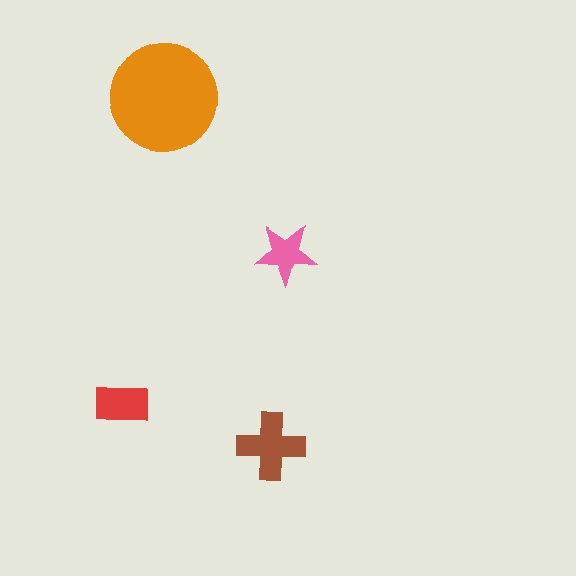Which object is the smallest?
The pink star.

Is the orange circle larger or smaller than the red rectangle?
Larger.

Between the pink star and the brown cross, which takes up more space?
The brown cross.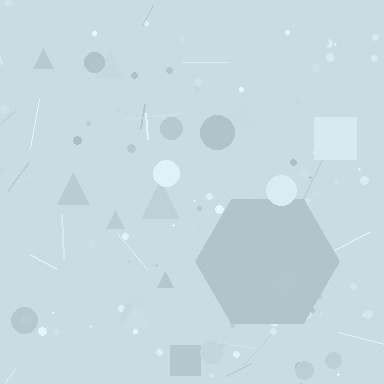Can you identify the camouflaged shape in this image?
The camouflaged shape is a hexagon.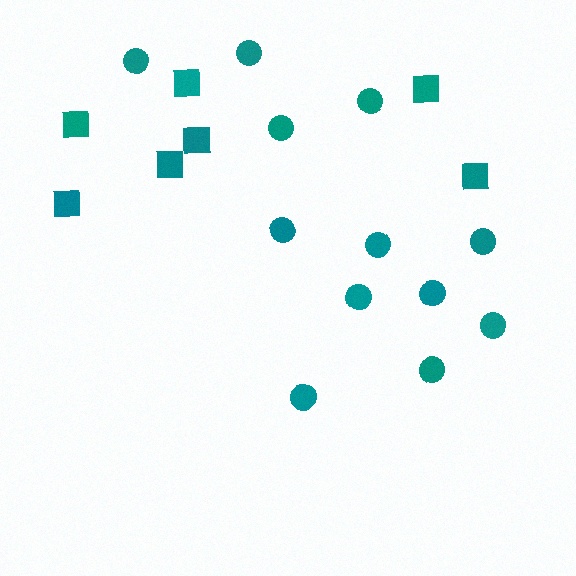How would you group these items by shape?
There are 2 groups: one group of squares (7) and one group of circles (12).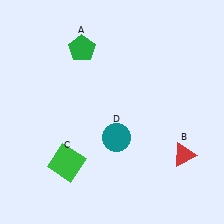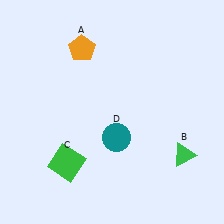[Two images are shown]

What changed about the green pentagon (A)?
In Image 1, A is green. In Image 2, it changed to orange.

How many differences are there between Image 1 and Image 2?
There are 2 differences between the two images.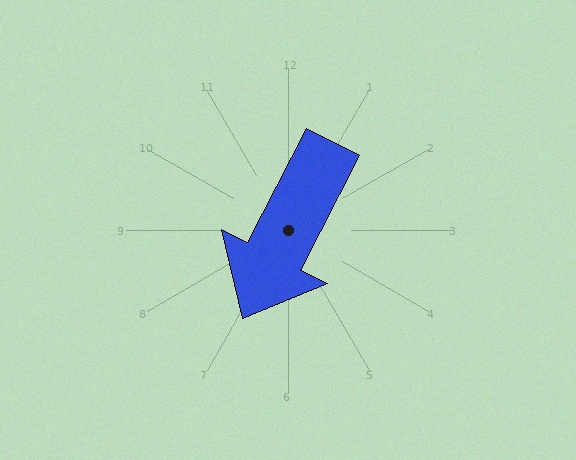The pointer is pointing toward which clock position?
Roughly 7 o'clock.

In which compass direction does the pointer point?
Southwest.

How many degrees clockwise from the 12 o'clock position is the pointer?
Approximately 207 degrees.